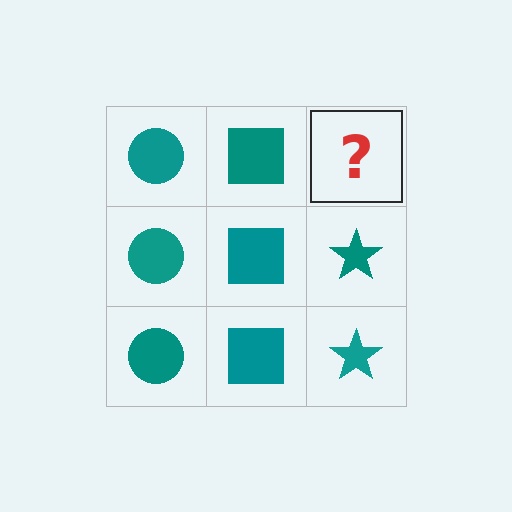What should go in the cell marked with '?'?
The missing cell should contain a teal star.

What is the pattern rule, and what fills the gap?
The rule is that each column has a consistent shape. The gap should be filled with a teal star.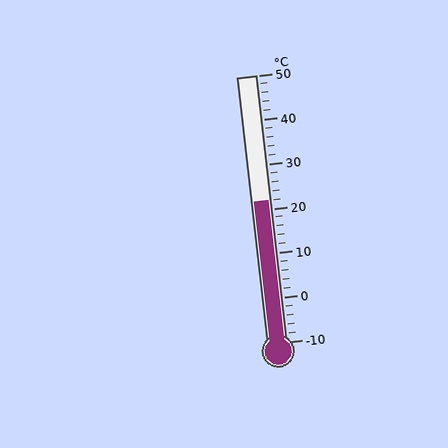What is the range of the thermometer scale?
The thermometer scale ranges from -10°C to 50°C.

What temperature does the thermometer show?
The thermometer shows approximately 22°C.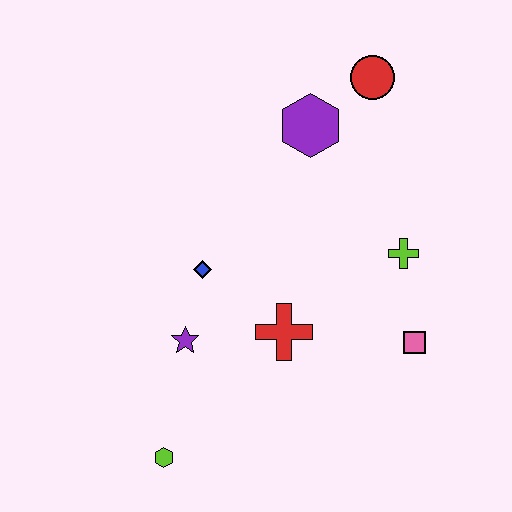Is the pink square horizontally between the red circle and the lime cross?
No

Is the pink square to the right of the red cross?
Yes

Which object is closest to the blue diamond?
The purple star is closest to the blue diamond.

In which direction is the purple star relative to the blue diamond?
The purple star is below the blue diamond.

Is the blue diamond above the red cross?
Yes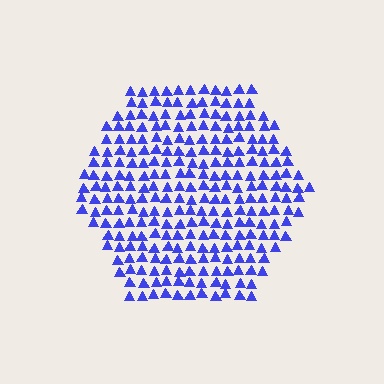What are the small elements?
The small elements are triangles.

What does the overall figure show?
The overall figure shows a hexagon.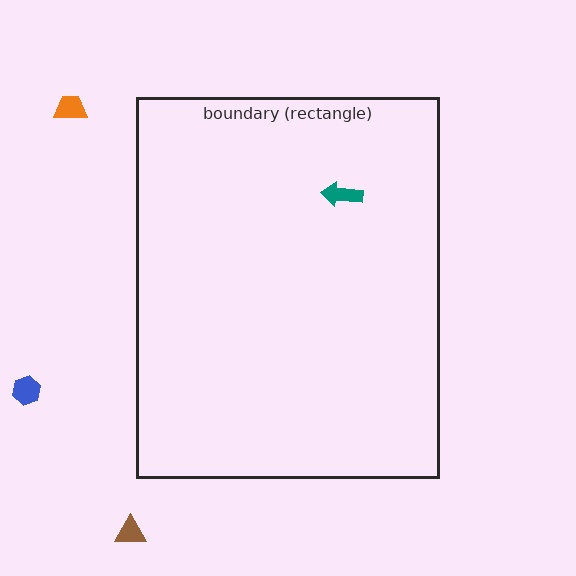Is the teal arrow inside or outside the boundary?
Inside.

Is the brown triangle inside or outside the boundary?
Outside.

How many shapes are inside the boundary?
1 inside, 3 outside.